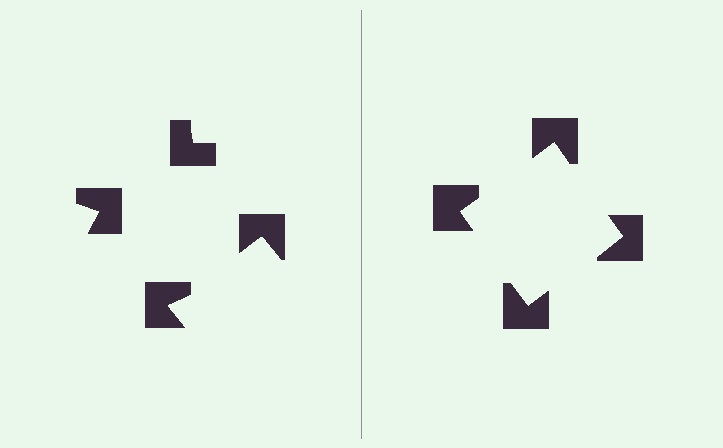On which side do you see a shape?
An illusory square appears on the right side. On the left side the wedge cuts are rotated, so no coherent shape forms.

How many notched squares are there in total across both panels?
8 — 4 on each side.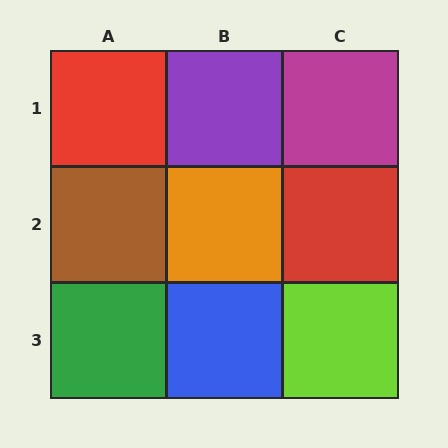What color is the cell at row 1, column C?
Magenta.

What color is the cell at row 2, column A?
Brown.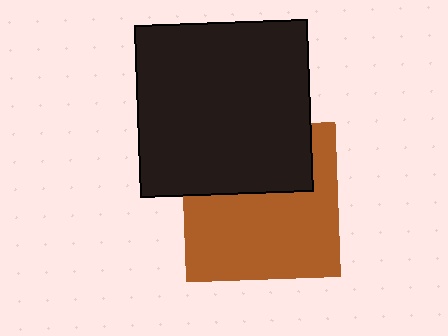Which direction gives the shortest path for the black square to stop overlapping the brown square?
Moving up gives the shortest separation.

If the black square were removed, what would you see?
You would see the complete brown square.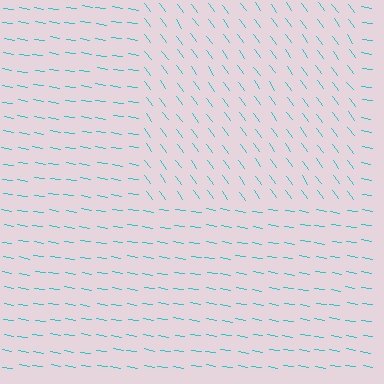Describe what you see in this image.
The image is filled with small cyan line segments. A rectangle region in the image has lines oriented differently from the surrounding lines, creating a visible texture boundary.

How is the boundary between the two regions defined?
The boundary is defined purely by a change in line orientation (approximately 45 degrees difference). All lines are the same color and thickness.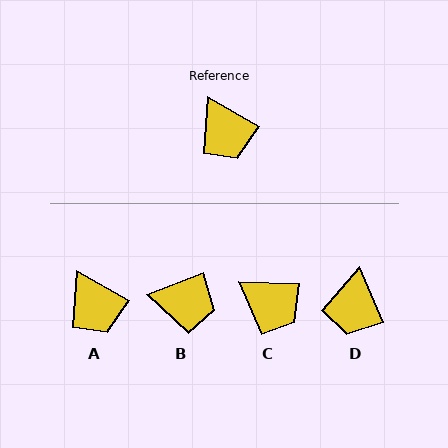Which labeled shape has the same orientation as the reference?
A.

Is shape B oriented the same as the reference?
No, it is off by about 51 degrees.